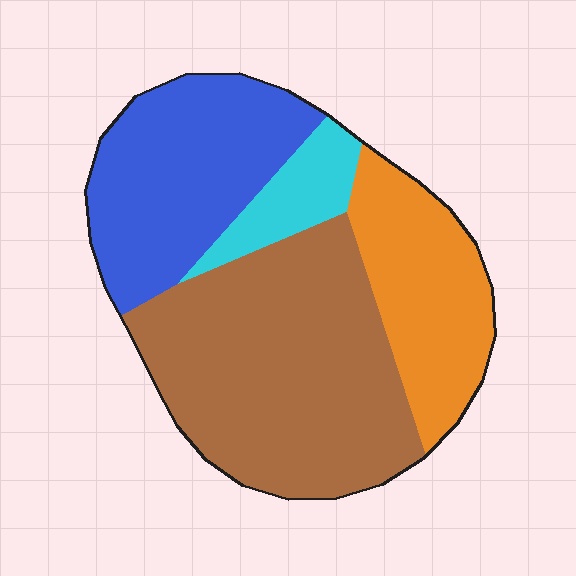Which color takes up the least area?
Cyan, at roughly 10%.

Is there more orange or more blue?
Blue.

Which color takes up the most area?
Brown, at roughly 45%.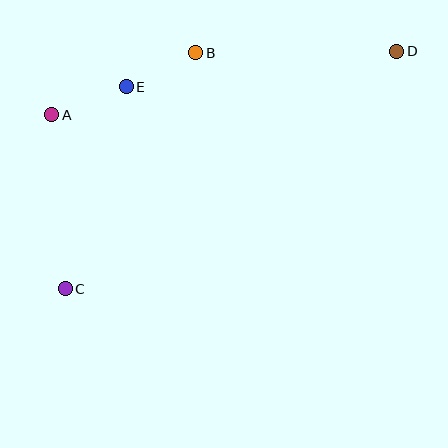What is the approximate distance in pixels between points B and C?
The distance between B and C is approximately 270 pixels.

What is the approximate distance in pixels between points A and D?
The distance between A and D is approximately 351 pixels.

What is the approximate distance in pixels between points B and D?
The distance between B and D is approximately 201 pixels.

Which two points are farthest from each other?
Points C and D are farthest from each other.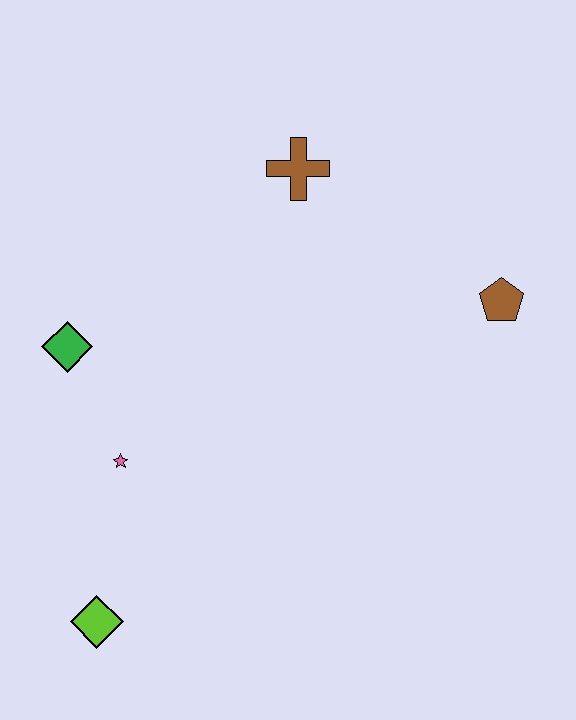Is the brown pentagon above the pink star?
Yes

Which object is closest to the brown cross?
The brown pentagon is closest to the brown cross.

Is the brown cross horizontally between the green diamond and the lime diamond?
No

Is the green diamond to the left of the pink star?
Yes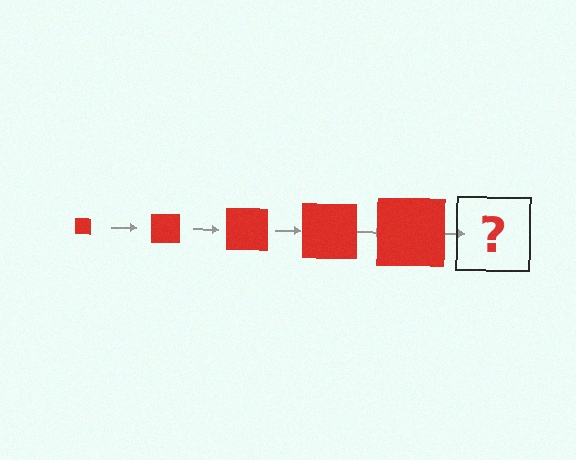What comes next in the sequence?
The next element should be a red square, larger than the previous one.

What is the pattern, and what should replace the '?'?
The pattern is that the square gets progressively larger each step. The '?' should be a red square, larger than the previous one.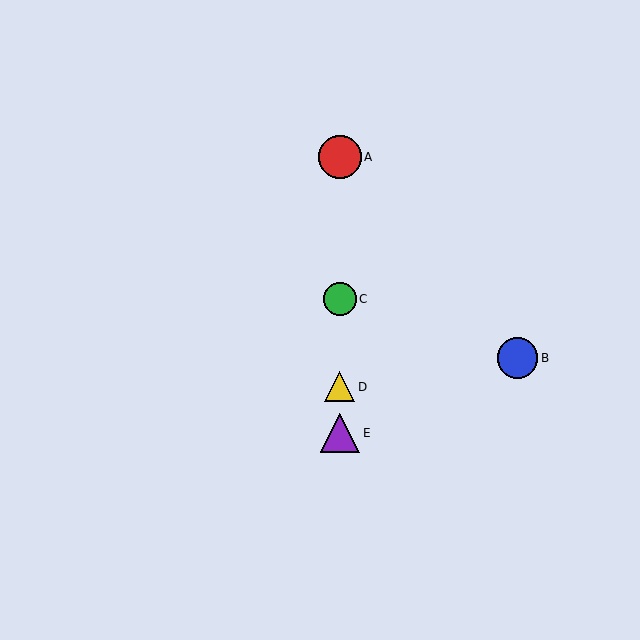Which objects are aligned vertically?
Objects A, C, D, E are aligned vertically.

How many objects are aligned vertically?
4 objects (A, C, D, E) are aligned vertically.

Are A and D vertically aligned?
Yes, both are at x≈340.